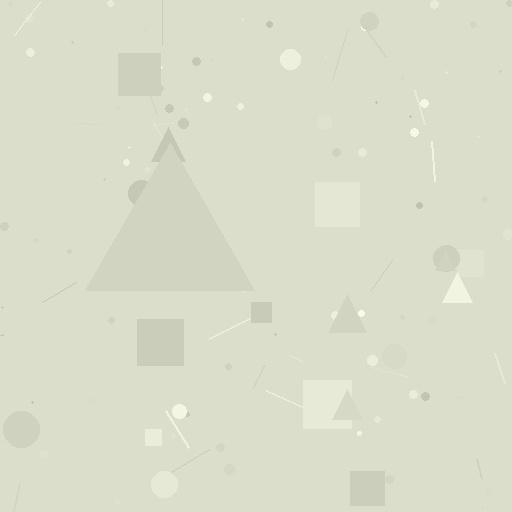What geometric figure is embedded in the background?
A triangle is embedded in the background.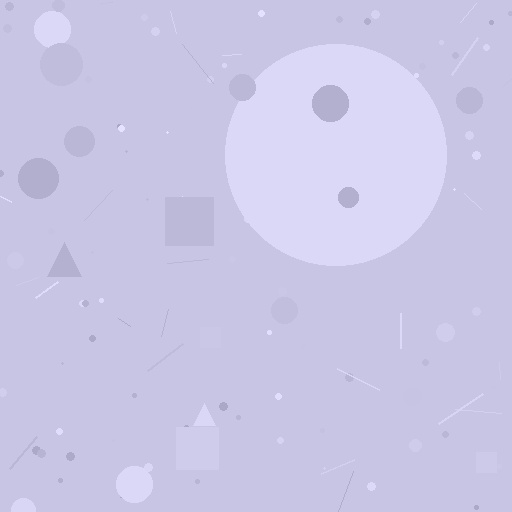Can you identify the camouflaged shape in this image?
The camouflaged shape is a circle.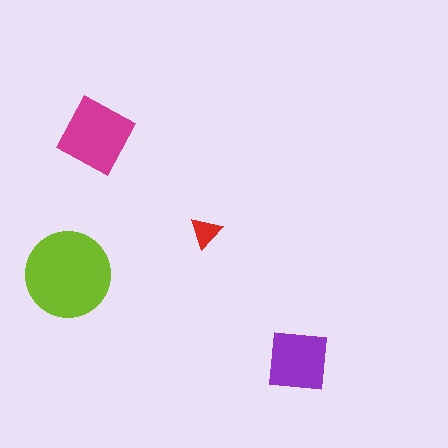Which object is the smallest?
The red triangle.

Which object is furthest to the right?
The purple square is rightmost.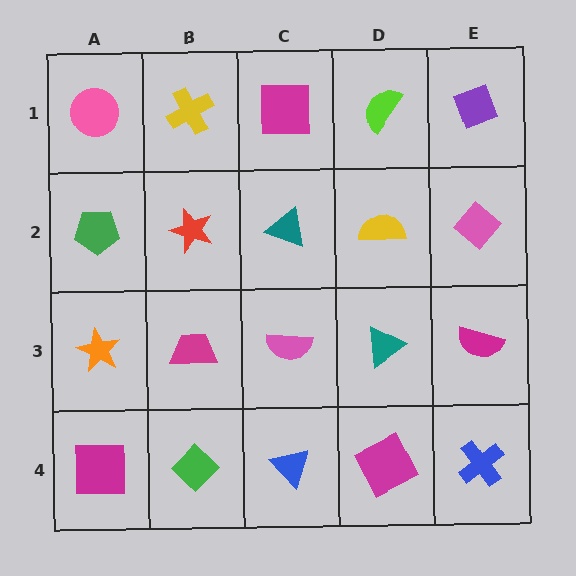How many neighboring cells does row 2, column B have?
4.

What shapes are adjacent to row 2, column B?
A yellow cross (row 1, column B), a magenta trapezoid (row 3, column B), a green pentagon (row 2, column A), a teal triangle (row 2, column C).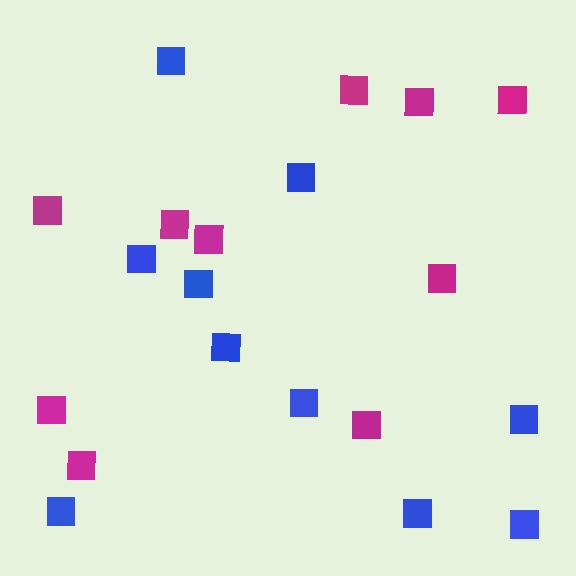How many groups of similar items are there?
There are 2 groups: one group of magenta squares (10) and one group of blue squares (10).